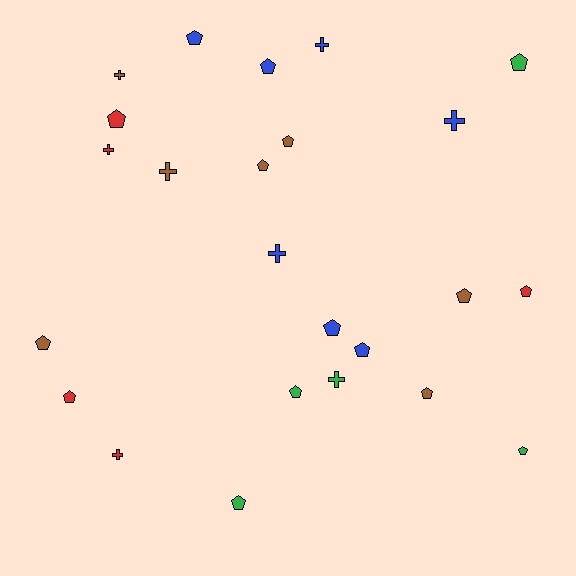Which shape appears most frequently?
Pentagon, with 16 objects.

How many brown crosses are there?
There are 2 brown crosses.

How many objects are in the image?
There are 24 objects.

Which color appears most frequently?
Brown, with 7 objects.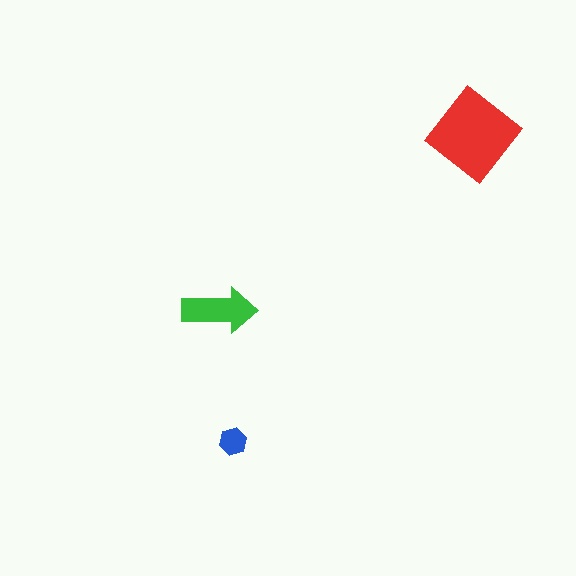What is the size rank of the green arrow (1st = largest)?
2nd.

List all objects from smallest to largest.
The blue hexagon, the green arrow, the red diamond.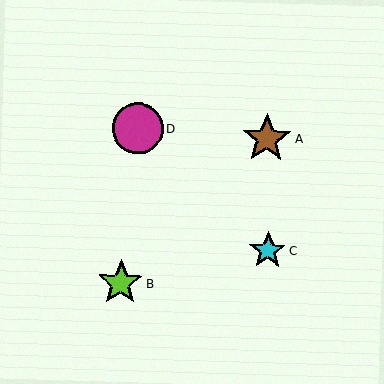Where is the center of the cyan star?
The center of the cyan star is at (267, 250).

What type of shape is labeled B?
Shape B is a lime star.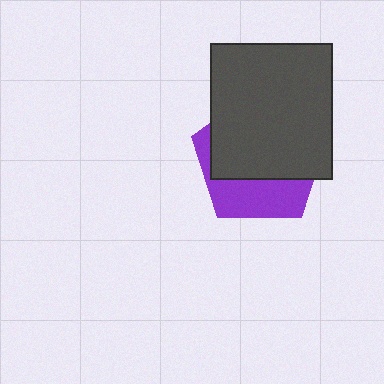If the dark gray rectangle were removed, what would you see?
You would see the complete purple pentagon.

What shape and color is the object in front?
The object in front is a dark gray rectangle.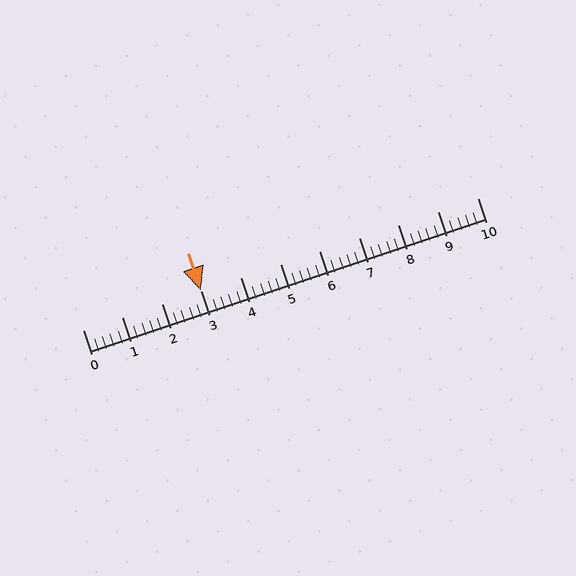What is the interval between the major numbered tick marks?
The major tick marks are spaced 1 units apart.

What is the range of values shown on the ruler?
The ruler shows values from 0 to 10.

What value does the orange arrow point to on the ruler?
The orange arrow points to approximately 3.0.